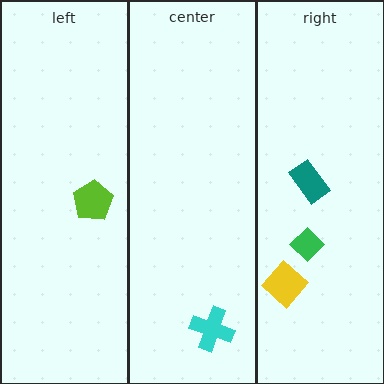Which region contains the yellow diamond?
The right region.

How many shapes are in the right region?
3.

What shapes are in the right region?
The green diamond, the yellow diamond, the teal rectangle.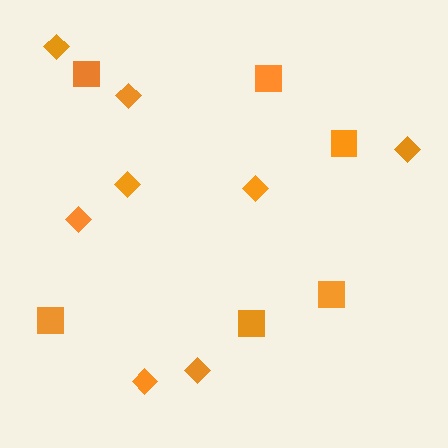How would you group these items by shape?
There are 2 groups: one group of diamonds (8) and one group of squares (6).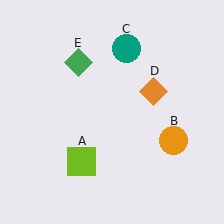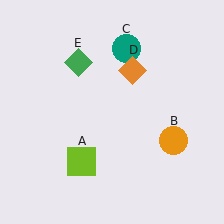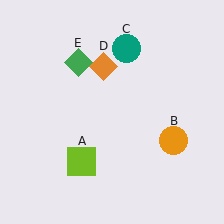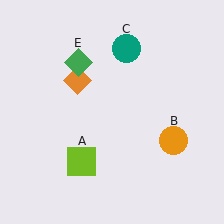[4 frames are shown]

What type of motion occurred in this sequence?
The orange diamond (object D) rotated counterclockwise around the center of the scene.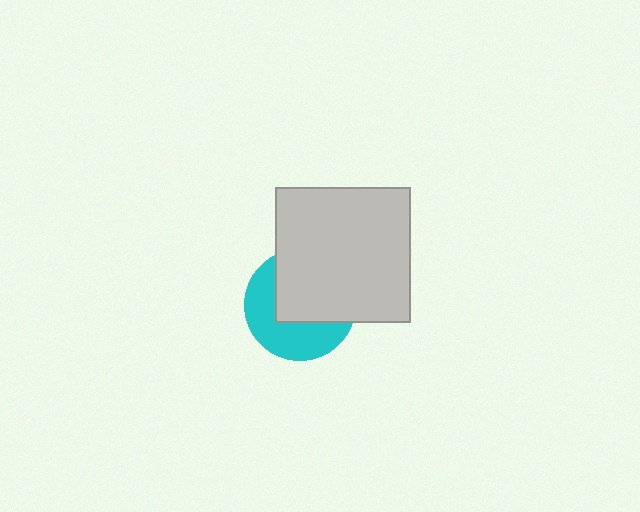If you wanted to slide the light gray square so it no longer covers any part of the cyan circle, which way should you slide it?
Slide it toward the upper-right — that is the most direct way to separate the two shapes.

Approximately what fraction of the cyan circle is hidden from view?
Roughly 53% of the cyan circle is hidden behind the light gray square.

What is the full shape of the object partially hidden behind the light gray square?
The partially hidden object is a cyan circle.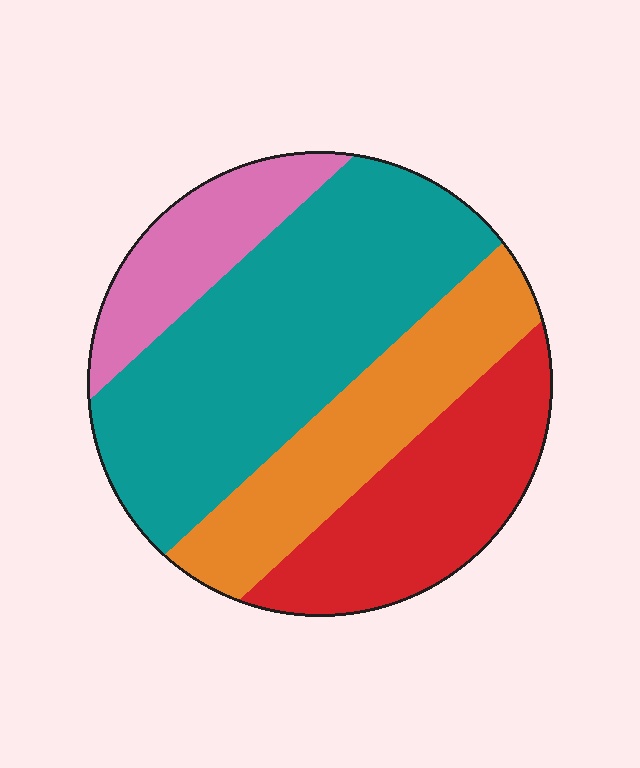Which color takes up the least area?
Pink, at roughly 15%.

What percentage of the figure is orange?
Orange covers about 20% of the figure.